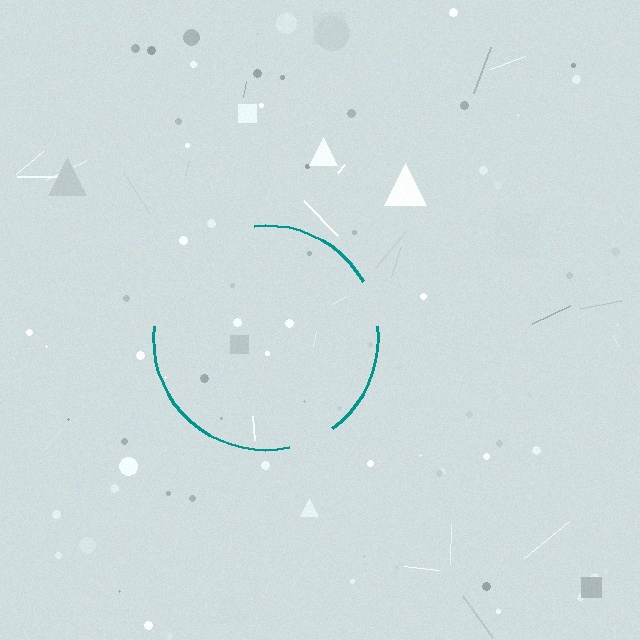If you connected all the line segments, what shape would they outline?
They would outline a circle.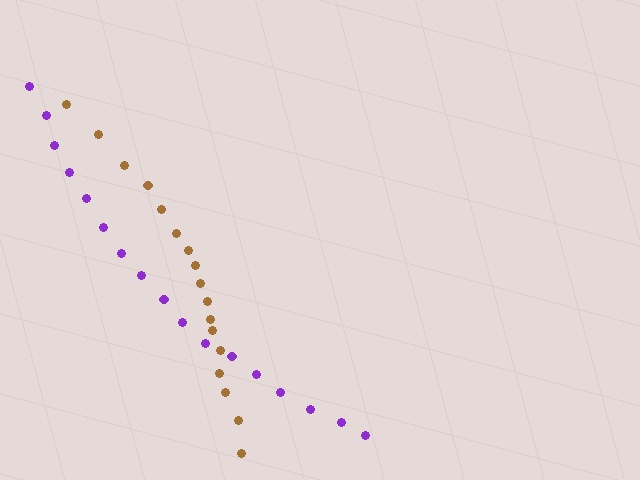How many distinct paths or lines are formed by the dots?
There are 2 distinct paths.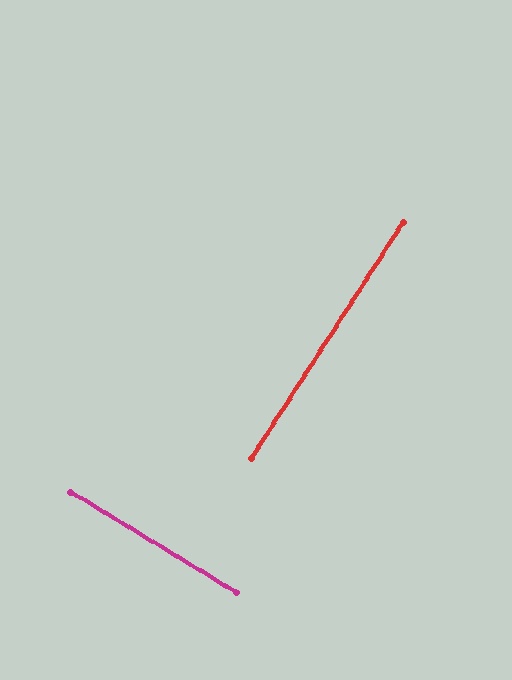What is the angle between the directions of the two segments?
Approximately 89 degrees.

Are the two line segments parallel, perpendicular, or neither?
Perpendicular — they meet at approximately 89°.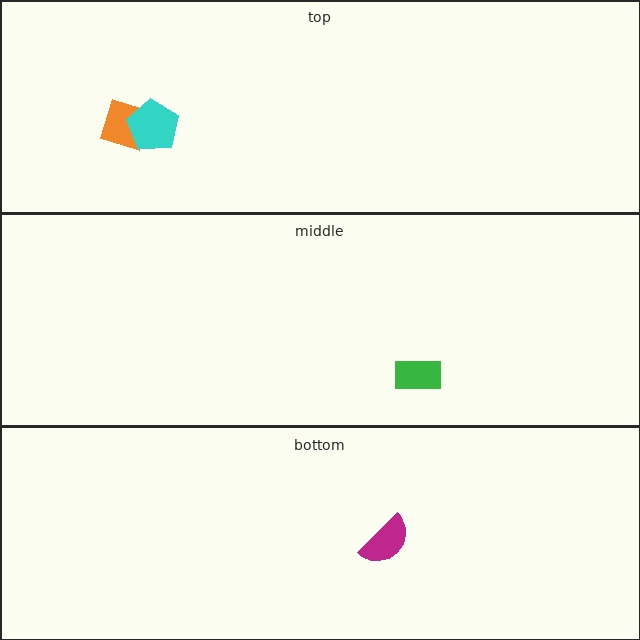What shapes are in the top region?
The orange diamond, the cyan pentagon.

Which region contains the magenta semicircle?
The bottom region.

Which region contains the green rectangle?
The middle region.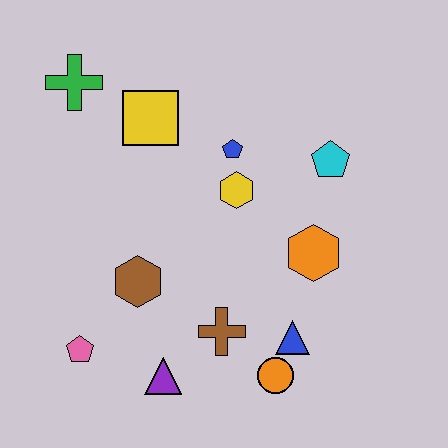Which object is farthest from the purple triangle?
The green cross is farthest from the purple triangle.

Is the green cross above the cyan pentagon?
Yes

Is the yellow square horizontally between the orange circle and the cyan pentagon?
No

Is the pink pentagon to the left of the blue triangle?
Yes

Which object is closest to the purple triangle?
The brown cross is closest to the purple triangle.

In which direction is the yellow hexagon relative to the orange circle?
The yellow hexagon is above the orange circle.